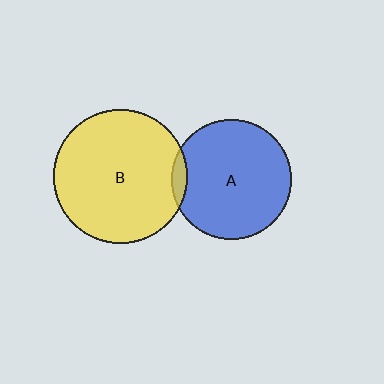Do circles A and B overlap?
Yes.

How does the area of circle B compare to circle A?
Approximately 1.3 times.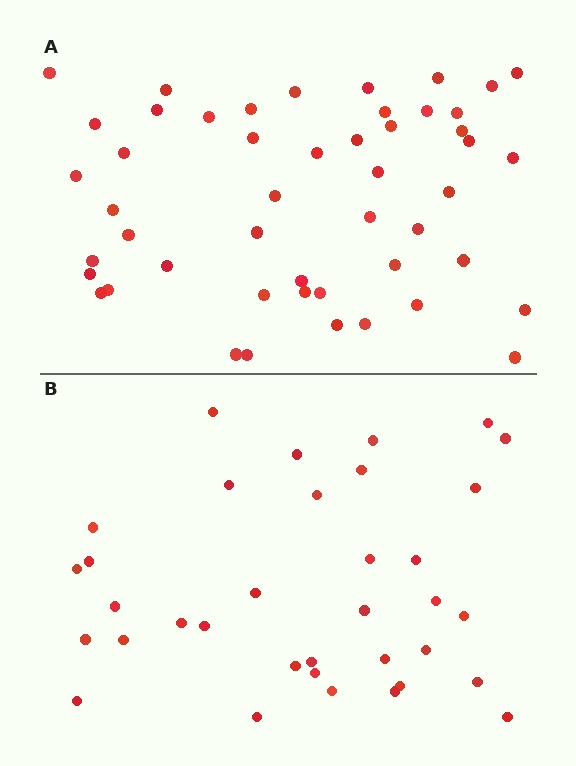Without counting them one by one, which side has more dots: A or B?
Region A (the top region) has more dots.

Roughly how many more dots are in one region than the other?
Region A has approximately 15 more dots than region B.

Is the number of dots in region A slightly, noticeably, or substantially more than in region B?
Region A has noticeably more, but not dramatically so. The ratio is roughly 1.4 to 1.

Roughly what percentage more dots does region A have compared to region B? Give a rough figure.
About 40% more.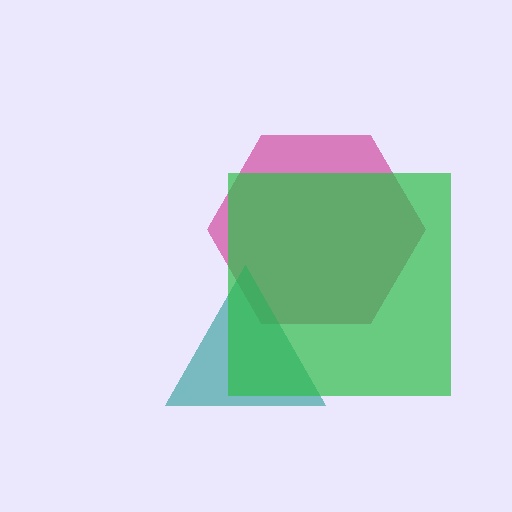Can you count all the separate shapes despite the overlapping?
Yes, there are 3 separate shapes.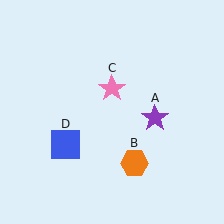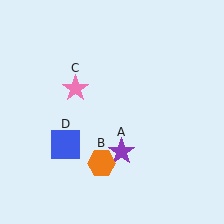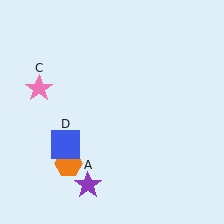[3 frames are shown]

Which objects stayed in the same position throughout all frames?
Blue square (object D) remained stationary.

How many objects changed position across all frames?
3 objects changed position: purple star (object A), orange hexagon (object B), pink star (object C).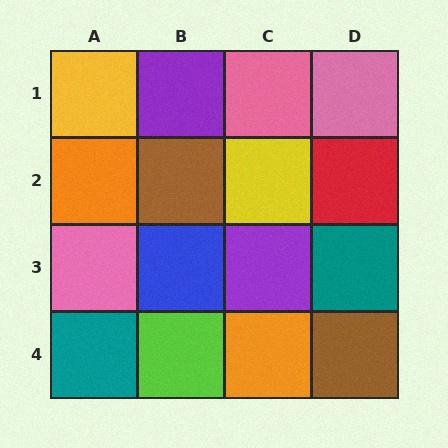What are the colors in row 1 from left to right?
Yellow, purple, pink, pink.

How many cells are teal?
2 cells are teal.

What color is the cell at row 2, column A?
Orange.